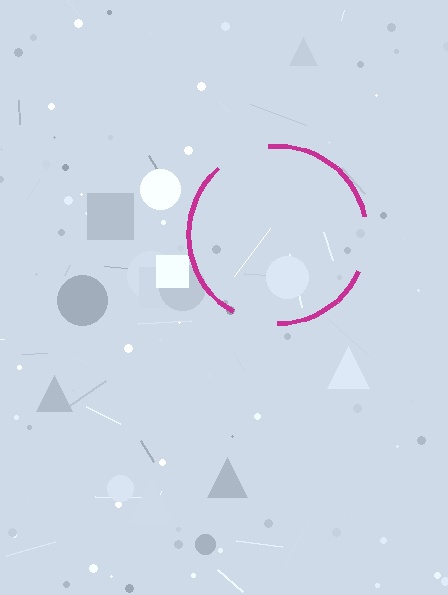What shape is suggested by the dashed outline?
The dashed outline suggests a circle.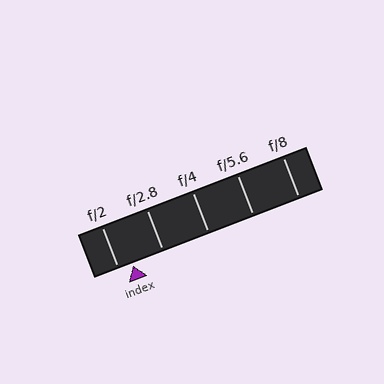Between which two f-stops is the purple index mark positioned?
The index mark is between f/2 and f/2.8.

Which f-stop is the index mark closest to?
The index mark is closest to f/2.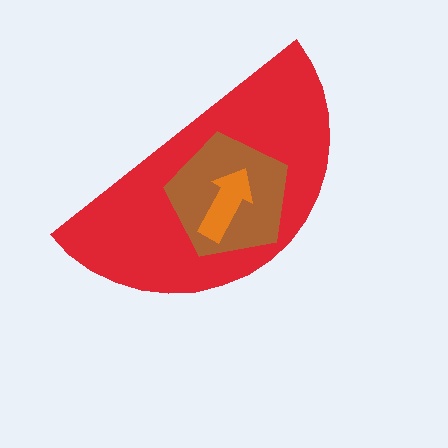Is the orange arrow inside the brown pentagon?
Yes.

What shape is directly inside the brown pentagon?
The orange arrow.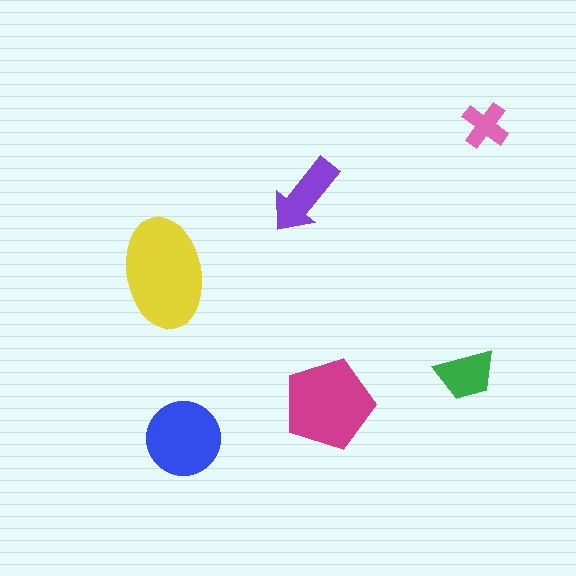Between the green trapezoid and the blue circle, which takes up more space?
The blue circle.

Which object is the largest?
The yellow ellipse.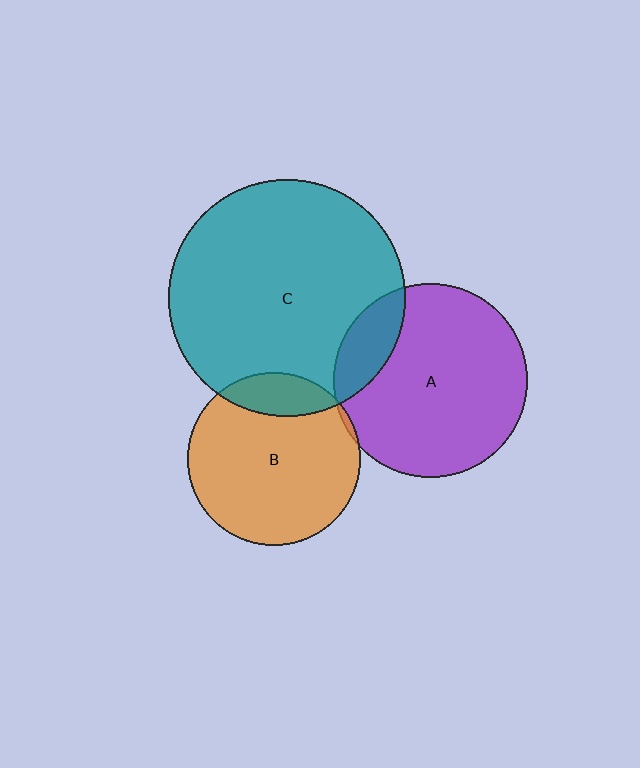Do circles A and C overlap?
Yes.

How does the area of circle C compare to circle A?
Approximately 1.5 times.